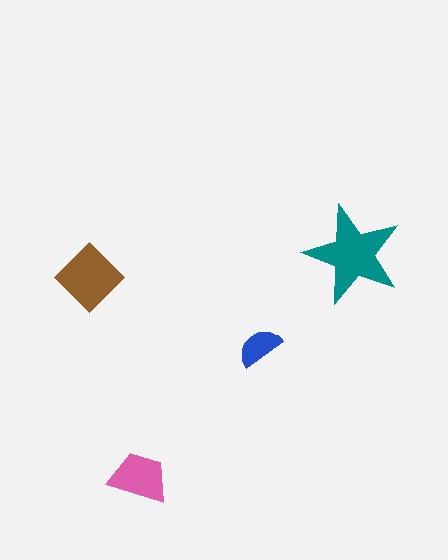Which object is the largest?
The teal star.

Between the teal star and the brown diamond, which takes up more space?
The teal star.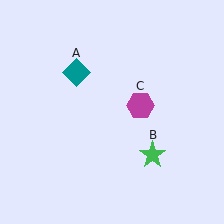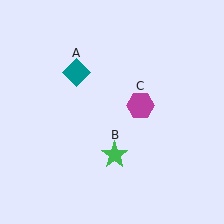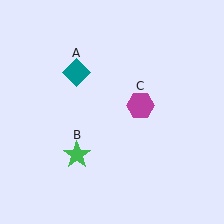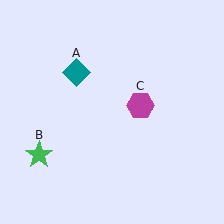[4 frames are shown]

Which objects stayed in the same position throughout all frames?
Teal diamond (object A) and magenta hexagon (object C) remained stationary.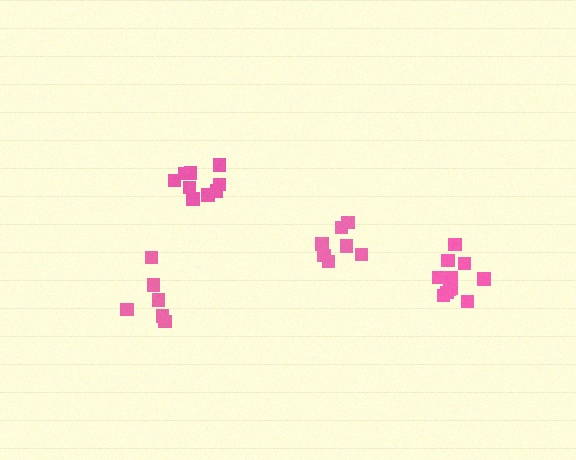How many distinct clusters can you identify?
There are 4 distinct clusters.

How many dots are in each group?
Group 1: 6 dots, Group 2: 12 dots, Group 3: 9 dots, Group 4: 7 dots (34 total).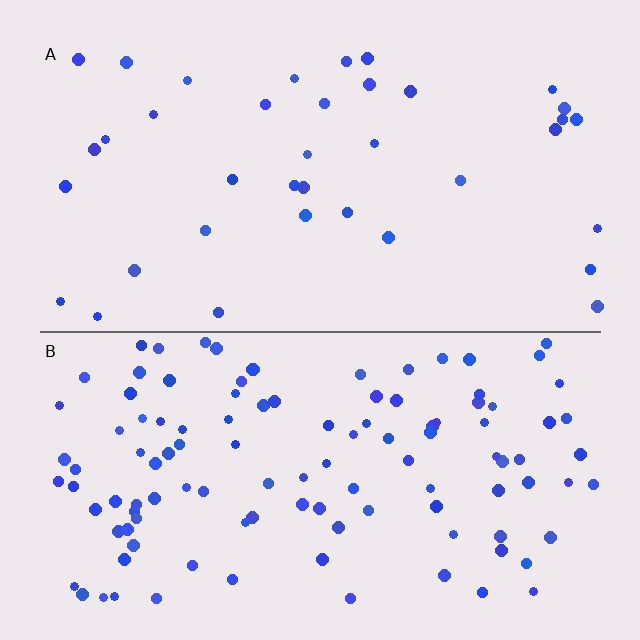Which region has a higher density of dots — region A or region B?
B (the bottom).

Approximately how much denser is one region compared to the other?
Approximately 3.1× — region B over region A.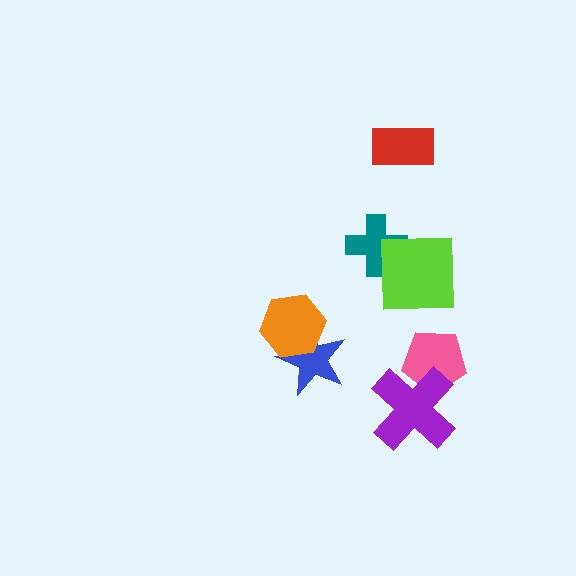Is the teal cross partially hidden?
Yes, it is partially covered by another shape.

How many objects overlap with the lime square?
1 object overlaps with the lime square.